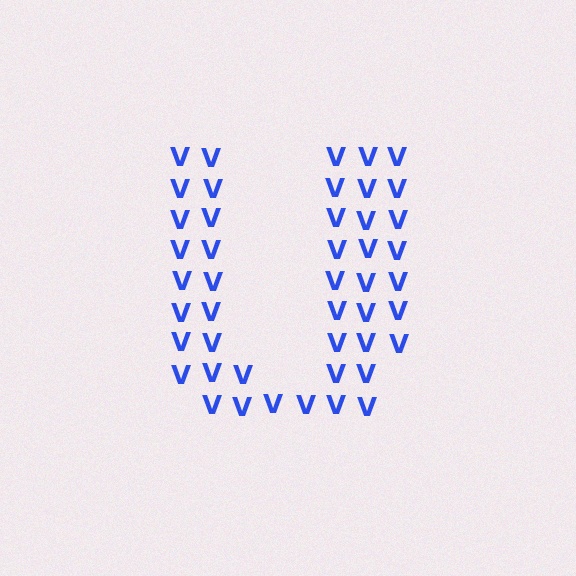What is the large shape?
The large shape is the letter U.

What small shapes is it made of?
It is made of small letter V's.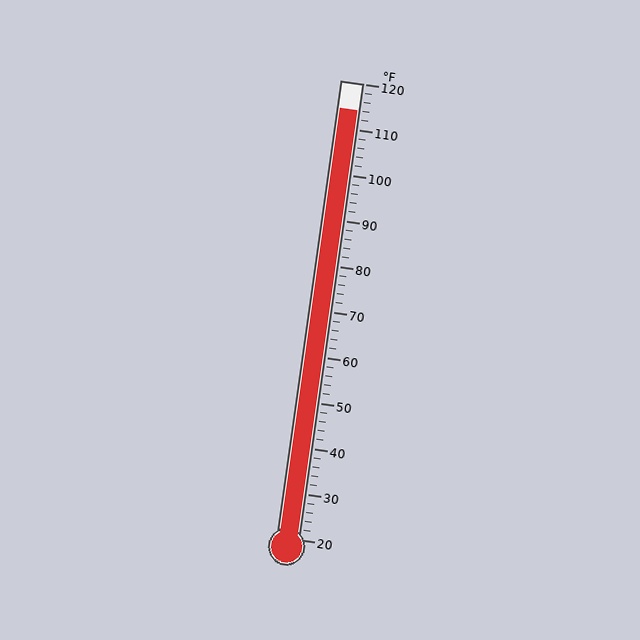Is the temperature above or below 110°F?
The temperature is above 110°F.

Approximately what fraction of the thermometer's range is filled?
The thermometer is filled to approximately 95% of its range.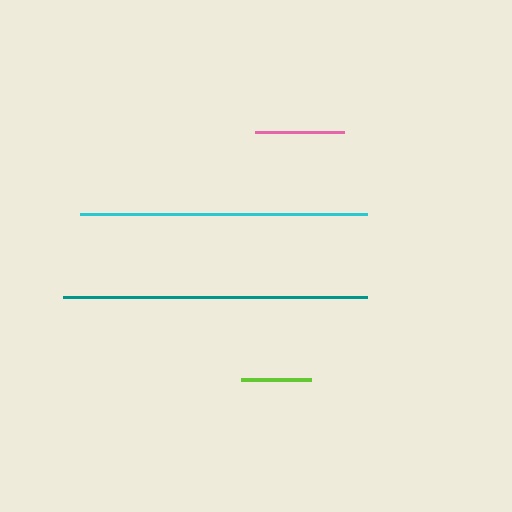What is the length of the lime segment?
The lime segment is approximately 71 pixels long.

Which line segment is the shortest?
The lime line is the shortest at approximately 71 pixels.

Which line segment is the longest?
The teal line is the longest at approximately 304 pixels.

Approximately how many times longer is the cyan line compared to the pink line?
The cyan line is approximately 3.2 times the length of the pink line.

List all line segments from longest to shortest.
From longest to shortest: teal, cyan, pink, lime.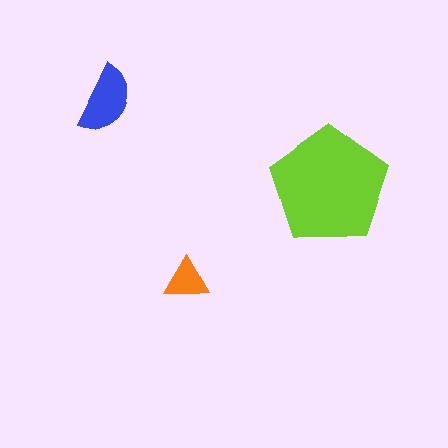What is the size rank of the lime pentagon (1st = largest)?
1st.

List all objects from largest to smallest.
The lime pentagon, the blue semicircle, the orange triangle.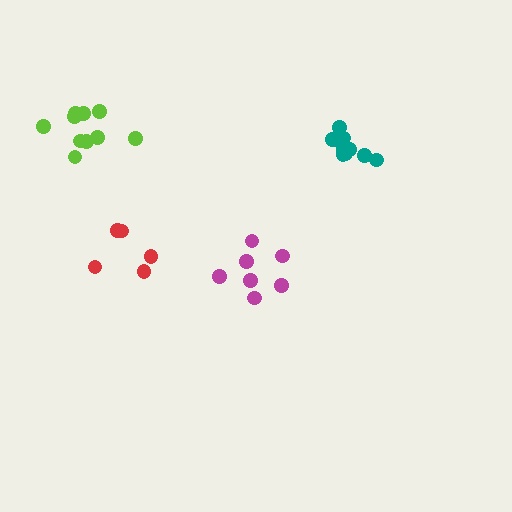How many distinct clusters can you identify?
There are 4 distinct clusters.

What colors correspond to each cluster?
The clusters are colored: magenta, red, teal, lime.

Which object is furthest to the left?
The lime cluster is leftmost.